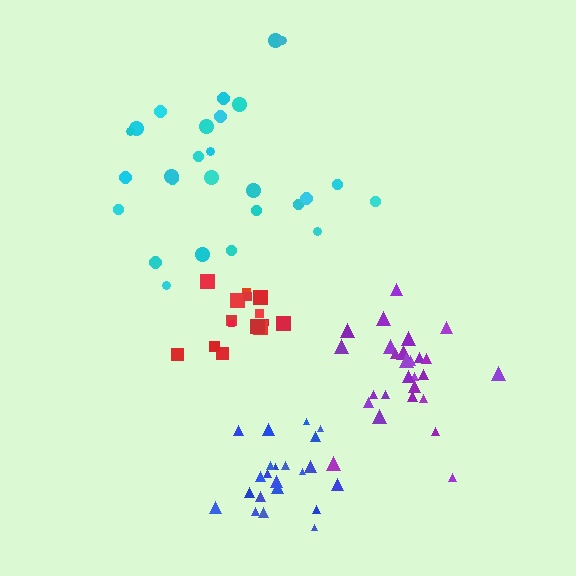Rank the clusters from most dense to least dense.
blue, purple, red, cyan.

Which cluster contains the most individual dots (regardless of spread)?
Cyan (28).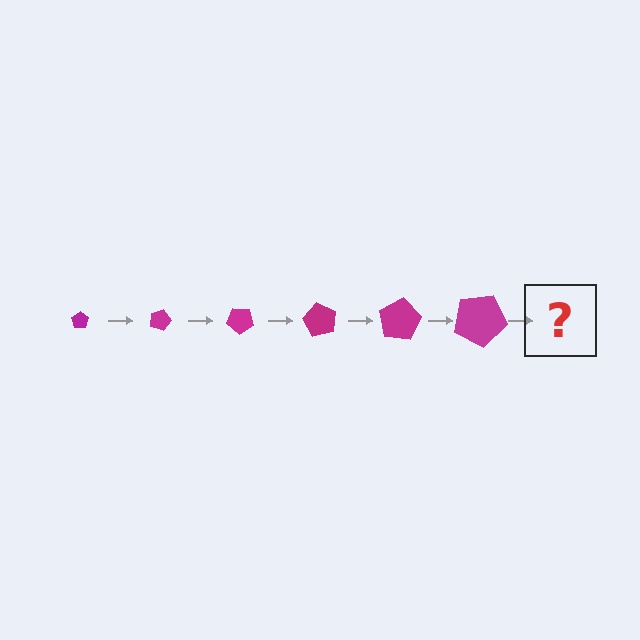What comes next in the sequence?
The next element should be a pentagon, larger than the previous one and rotated 120 degrees from the start.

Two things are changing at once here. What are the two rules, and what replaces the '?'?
The two rules are that the pentagon grows larger each step and it rotates 20 degrees each step. The '?' should be a pentagon, larger than the previous one and rotated 120 degrees from the start.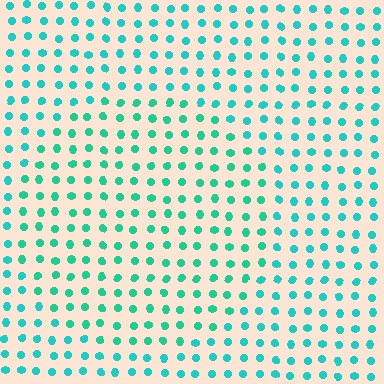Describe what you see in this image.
The image is filled with small cyan elements in a uniform arrangement. A circle-shaped region is visible where the elements are tinted to a slightly different hue, forming a subtle color boundary.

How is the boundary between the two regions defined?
The boundary is defined purely by a slight shift in hue (about 17 degrees). Spacing, size, and orientation are identical on both sides.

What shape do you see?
I see a circle.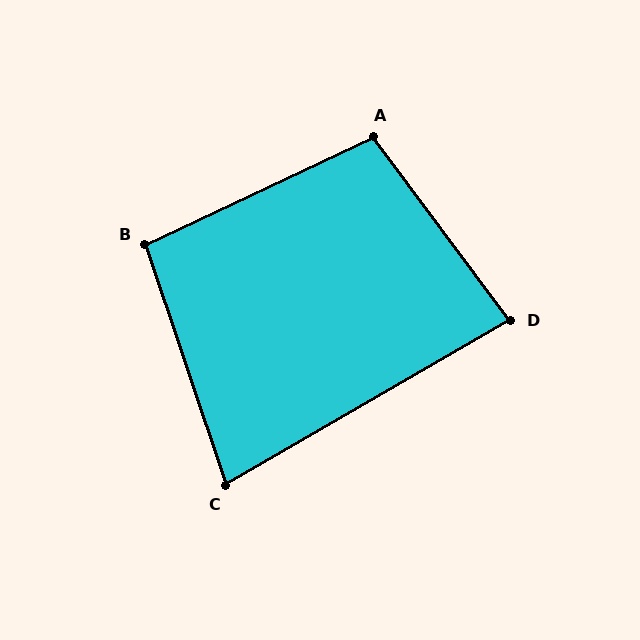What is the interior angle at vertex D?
Approximately 83 degrees (acute).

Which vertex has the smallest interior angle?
C, at approximately 78 degrees.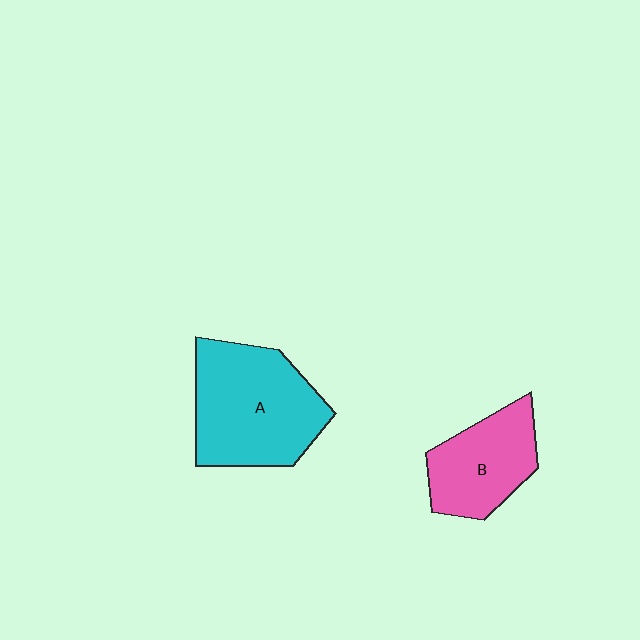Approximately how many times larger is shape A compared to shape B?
Approximately 1.5 times.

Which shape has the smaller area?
Shape B (pink).